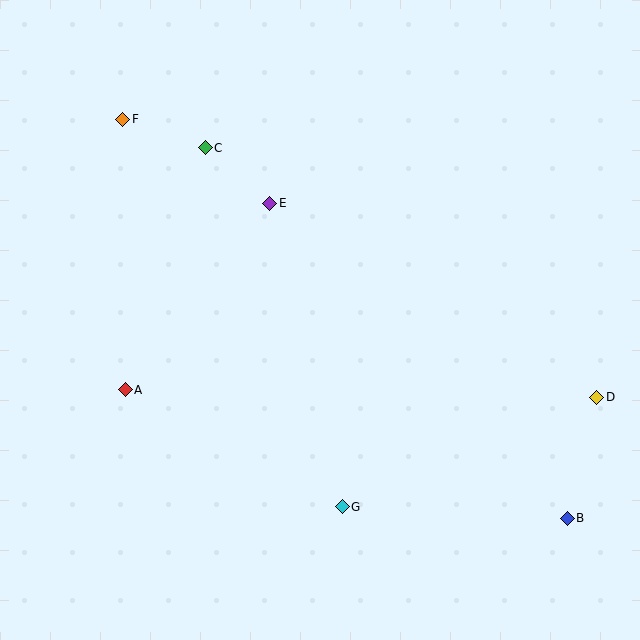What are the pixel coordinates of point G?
Point G is at (342, 507).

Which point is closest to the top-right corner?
Point D is closest to the top-right corner.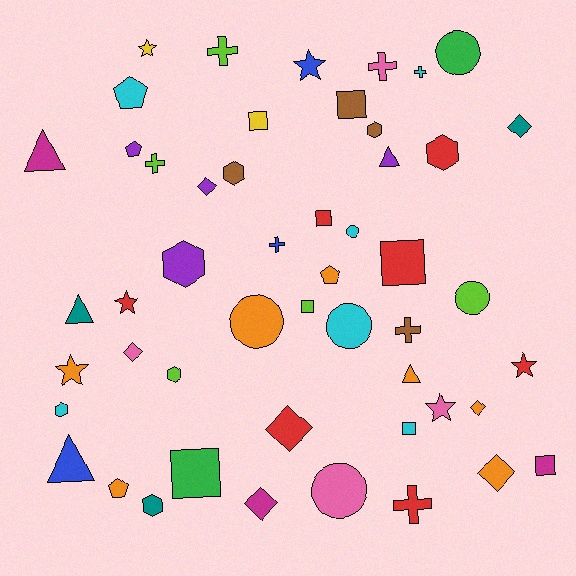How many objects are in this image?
There are 50 objects.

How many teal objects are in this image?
There are 3 teal objects.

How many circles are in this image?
There are 6 circles.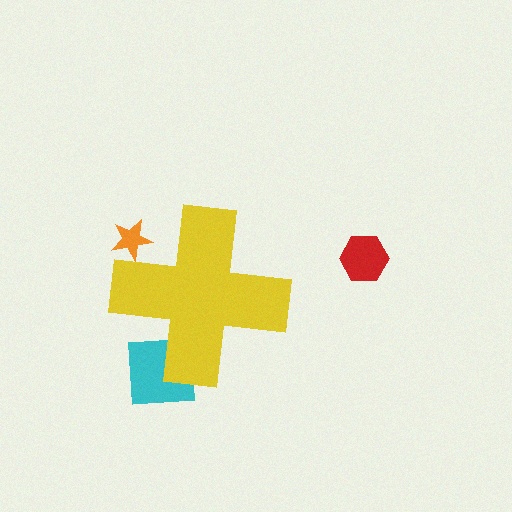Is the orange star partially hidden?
Yes, the orange star is partially hidden behind the yellow cross.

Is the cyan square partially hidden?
Yes, the cyan square is partially hidden behind the yellow cross.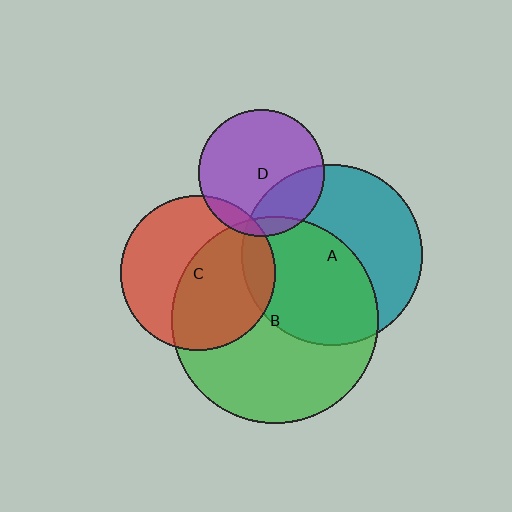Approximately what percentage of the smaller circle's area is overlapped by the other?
Approximately 50%.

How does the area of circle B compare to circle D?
Approximately 2.6 times.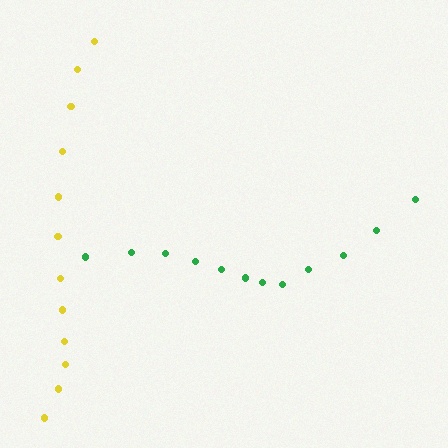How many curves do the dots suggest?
There are 2 distinct paths.